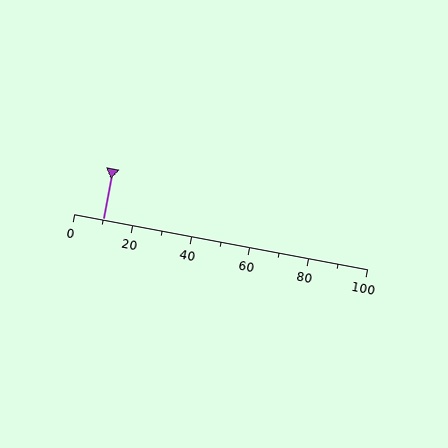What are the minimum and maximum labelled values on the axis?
The axis runs from 0 to 100.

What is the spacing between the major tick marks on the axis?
The major ticks are spaced 20 apart.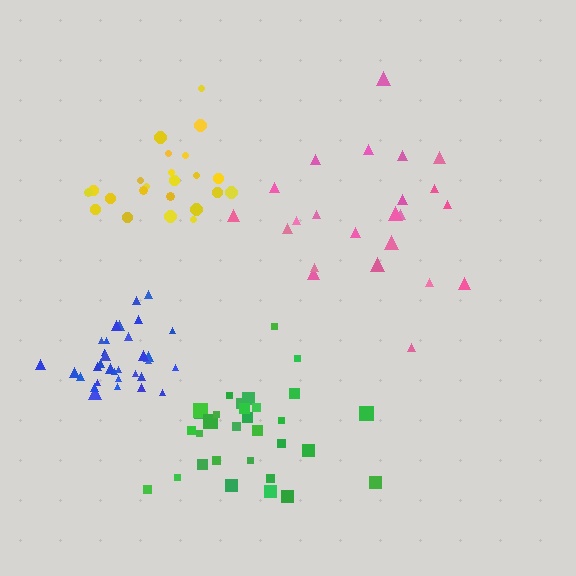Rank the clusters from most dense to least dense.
blue, green, yellow, pink.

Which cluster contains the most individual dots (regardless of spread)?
Blue (33).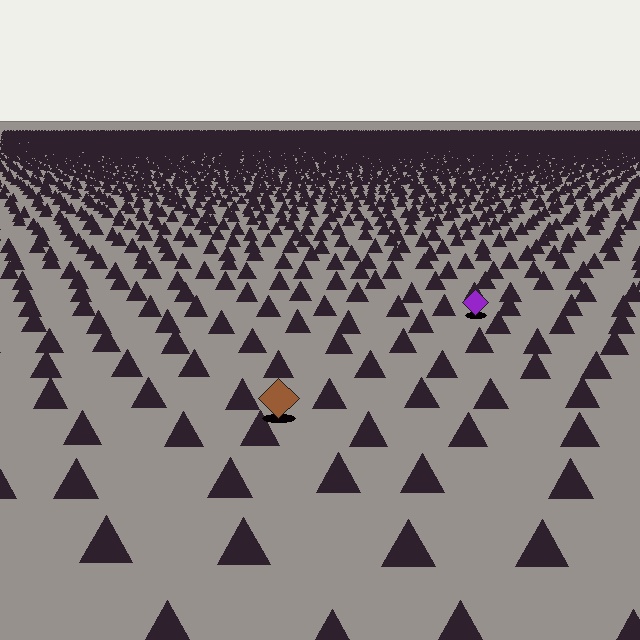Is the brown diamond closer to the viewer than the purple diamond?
Yes. The brown diamond is closer — you can tell from the texture gradient: the ground texture is coarser near it.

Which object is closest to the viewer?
The brown diamond is closest. The texture marks near it are larger and more spread out.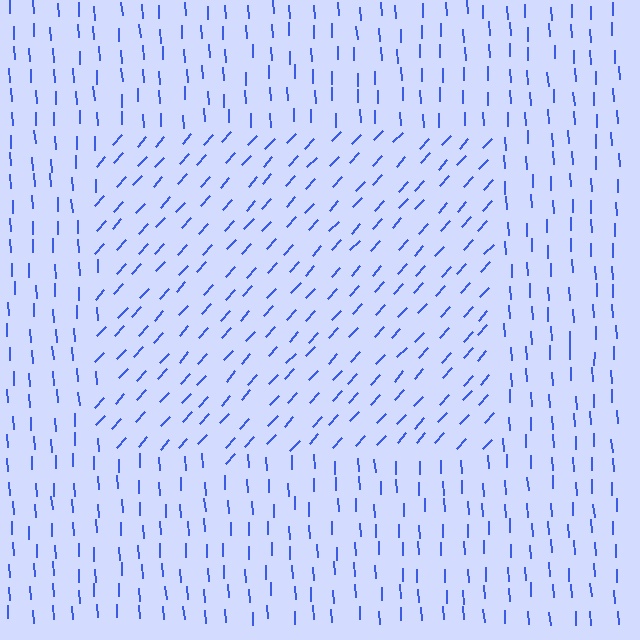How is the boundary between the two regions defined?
The boundary is defined purely by a change in line orientation (approximately 45 degrees difference). All lines are the same color and thickness.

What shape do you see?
I see a rectangle.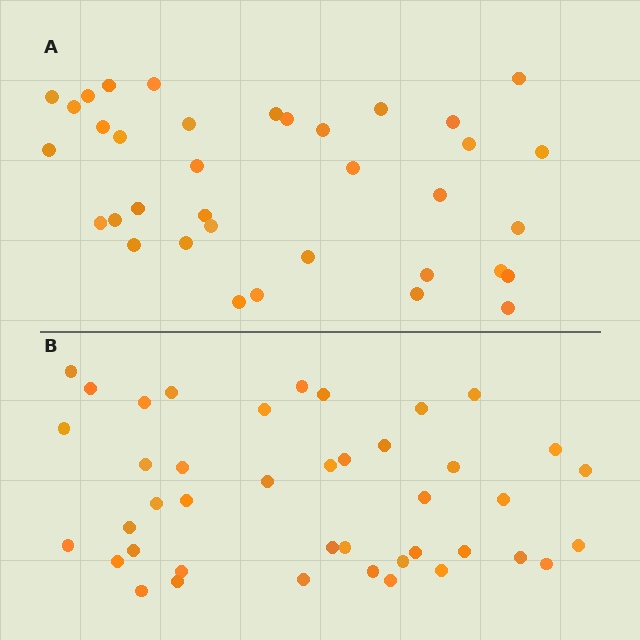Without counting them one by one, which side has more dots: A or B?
Region B (the bottom region) has more dots.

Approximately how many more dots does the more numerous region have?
Region B has about 6 more dots than region A.